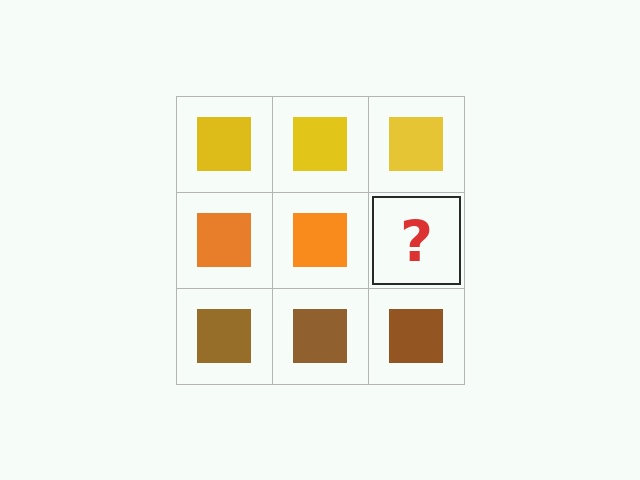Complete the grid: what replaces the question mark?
The question mark should be replaced with an orange square.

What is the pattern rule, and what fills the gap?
The rule is that each row has a consistent color. The gap should be filled with an orange square.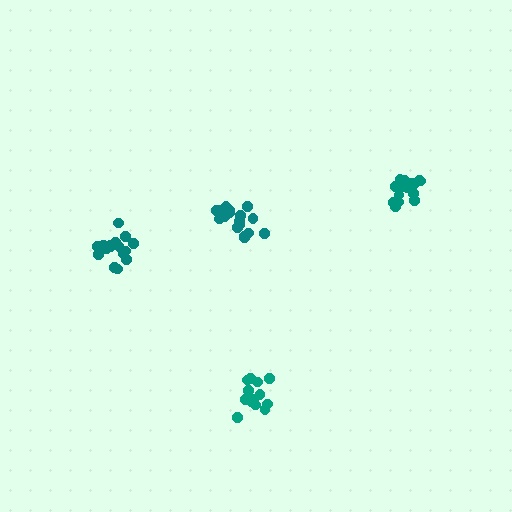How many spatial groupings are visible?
There are 4 spatial groupings.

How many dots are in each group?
Group 1: 17 dots, Group 2: 13 dots, Group 3: 16 dots, Group 4: 16 dots (62 total).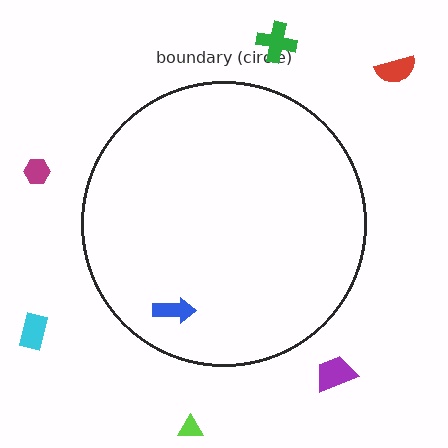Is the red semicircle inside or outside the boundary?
Outside.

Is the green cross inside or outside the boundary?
Outside.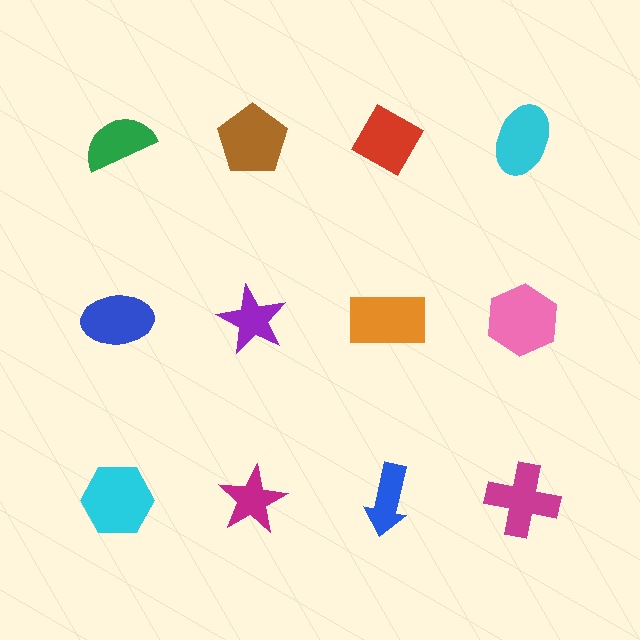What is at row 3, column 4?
A magenta cross.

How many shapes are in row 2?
4 shapes.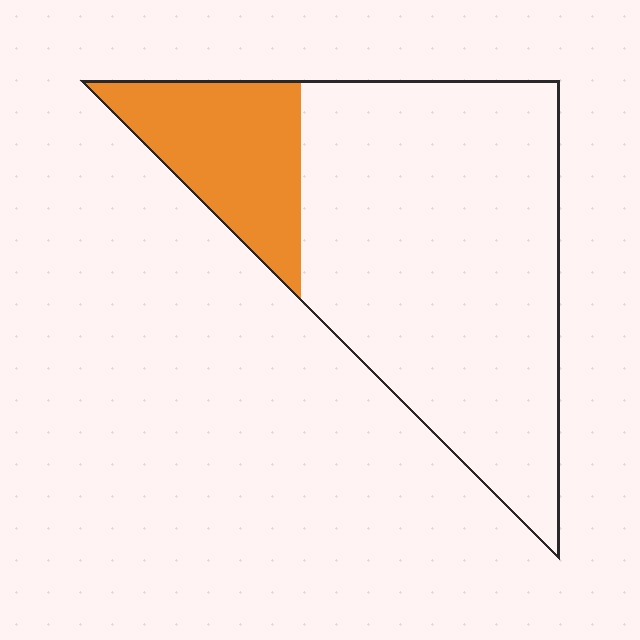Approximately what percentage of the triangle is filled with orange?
Approximately 20%.